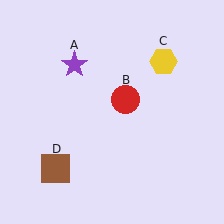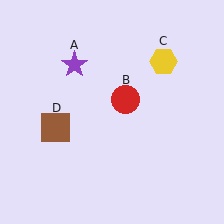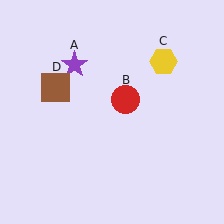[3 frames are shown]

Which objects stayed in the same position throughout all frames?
Purple star (object A) and red circle (object B) and yellow hexagon (object C) remained stationary.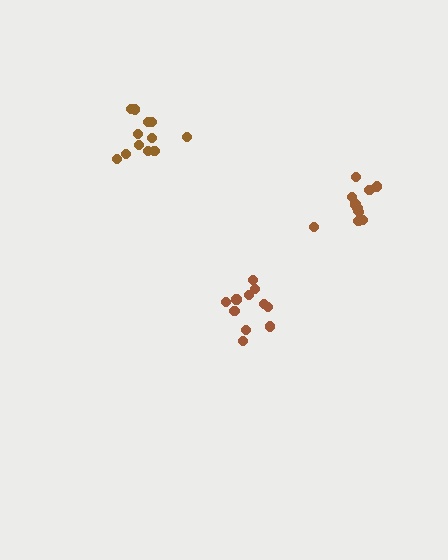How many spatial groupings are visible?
There are 3 spatial groupings.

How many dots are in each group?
Group 1: 12 dots, Group 2: 11 dots, Group 3: 12 dots (35 total).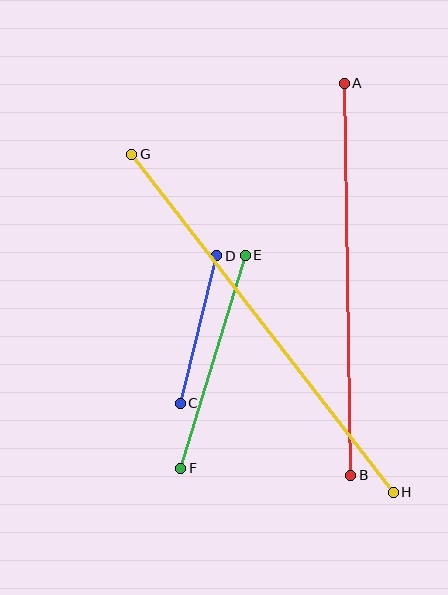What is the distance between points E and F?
The distance is approximately 223 pixels.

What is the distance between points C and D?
The distance is approximately 152 pixels.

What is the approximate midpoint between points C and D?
The midpoint is at approximately (199, 329) pixels.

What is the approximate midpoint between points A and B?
The midpoint is at approximately (348, 279) pixels.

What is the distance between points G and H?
The distance is approximately 428 pixels.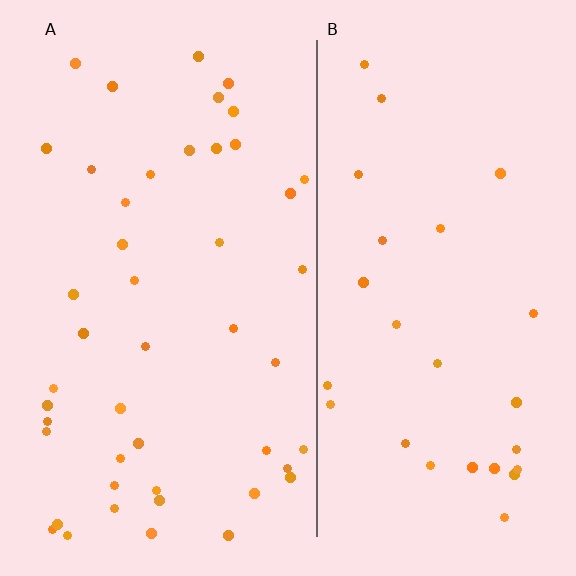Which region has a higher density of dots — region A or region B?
A (the left).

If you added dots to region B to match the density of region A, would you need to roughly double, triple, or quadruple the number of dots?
Approximately double.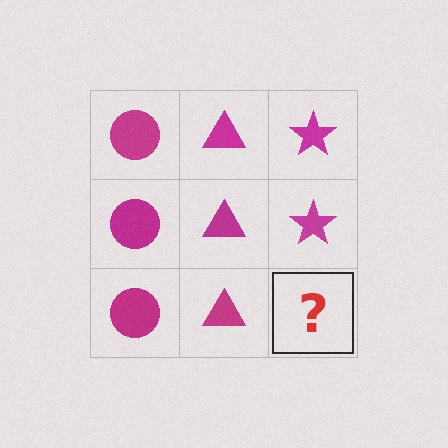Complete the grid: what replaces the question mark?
The question mark should be replaced with a magenta star.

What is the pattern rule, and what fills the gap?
The rule is that each column has a consistent shape. The gap should be filled with a magenta star.